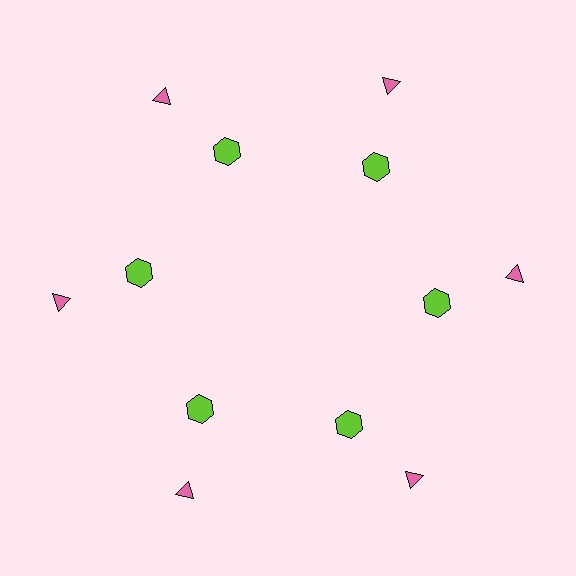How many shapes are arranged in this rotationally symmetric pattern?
There are 12 shapes, arranged in 6 groups of 2.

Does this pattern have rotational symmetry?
Yes, this pattern has 6-fold rotational symmetry. It looks the same after rotating 60 degrees around the center.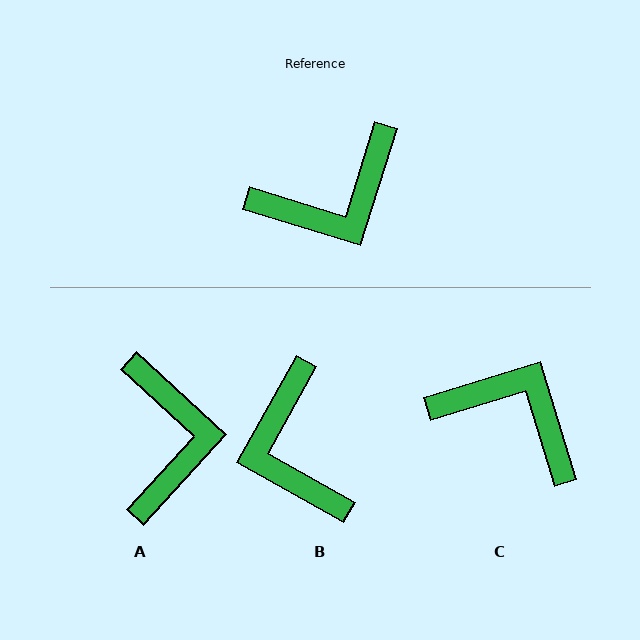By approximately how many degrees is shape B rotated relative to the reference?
Approximately 102 degrees clockwise.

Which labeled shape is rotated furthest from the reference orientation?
C, about 124 degrees away.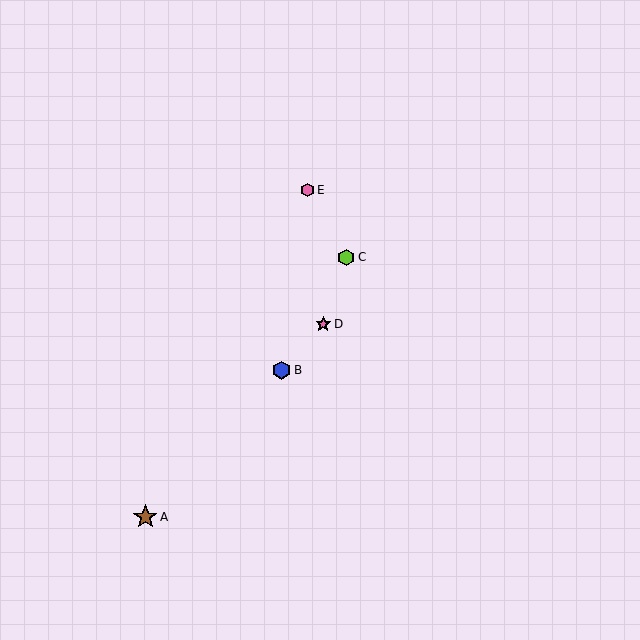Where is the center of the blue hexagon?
The center of the blue hexagon is at (281, 370).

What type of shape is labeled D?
Shape D is a pink star.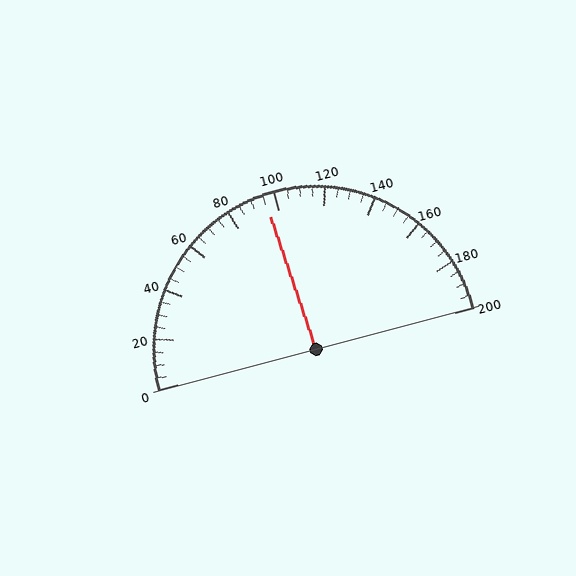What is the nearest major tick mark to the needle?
The nearest major tick mark is 100.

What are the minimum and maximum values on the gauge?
The gauge ranges from 0 to 200.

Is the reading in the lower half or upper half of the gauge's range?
The reading is in the lower half of the range (0 to 200).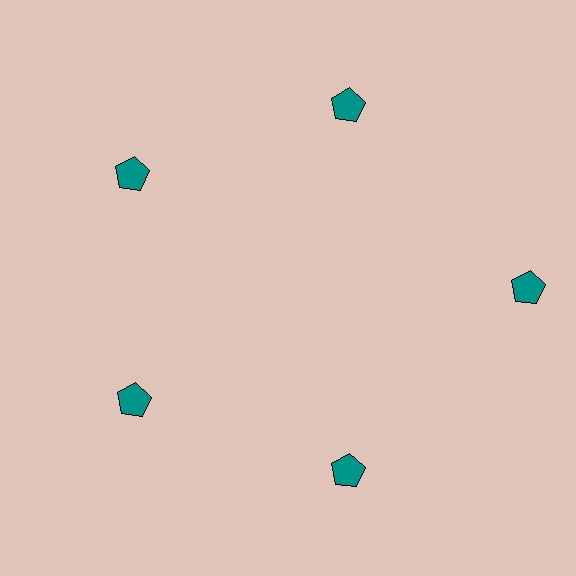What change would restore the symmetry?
The symmetry would be restored by moving it inward, back onto the ring so that all 5 pentagons sit at equal angles and equal distance from the center.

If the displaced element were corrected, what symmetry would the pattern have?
It would have 5-fold rotational symmetry — the pattern would map onto itself every 72 degrees.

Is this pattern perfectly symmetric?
No. The 5 teal pentagons are arranged in a ring, but one element near the 3 o'clock position is pushed outward from the center, breaking the 5-fold rotational symmetry.